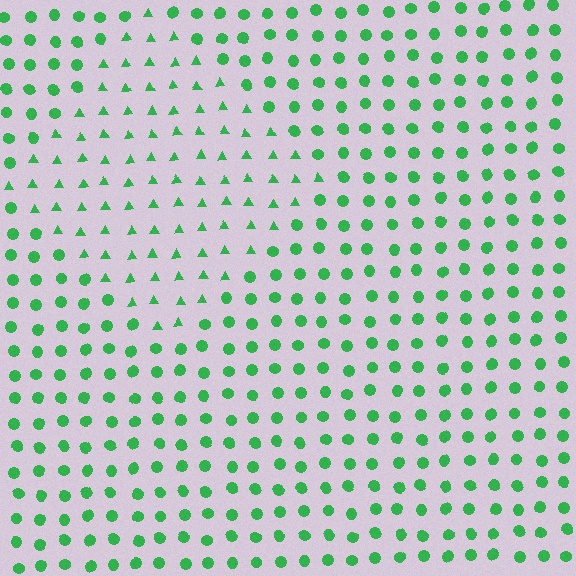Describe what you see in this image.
The image is filled with small green elements arranged in a uniform grid. A diamond-shaped region contains triangles, while the surrounding area contains circles. The boundary is defined purely by the change in element shape.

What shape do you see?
I see a diamond.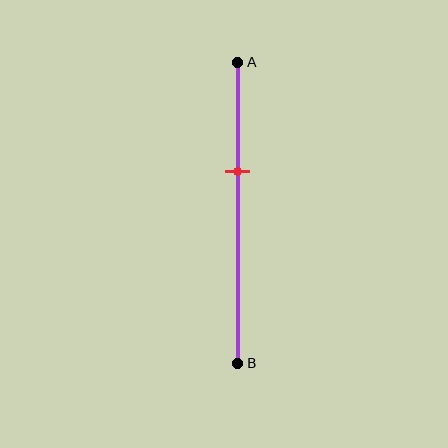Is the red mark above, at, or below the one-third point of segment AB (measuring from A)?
The red mark is below the one-third point of segment AB.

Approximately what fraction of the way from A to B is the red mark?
The red mark is approximately 35% of the way from A to B.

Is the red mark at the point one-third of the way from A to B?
No, the mark is at about 35% from A, not at the 33% one-third point.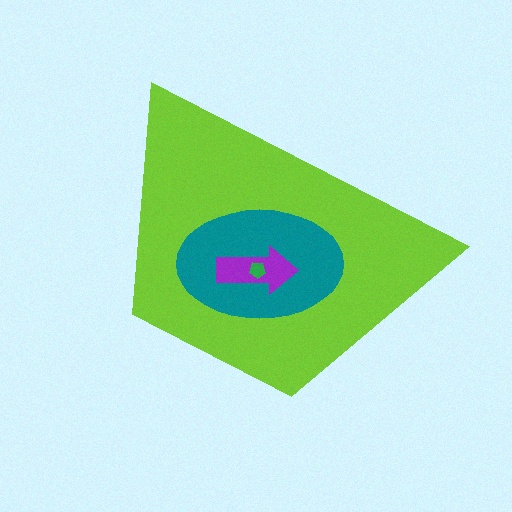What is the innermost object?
The green pentagon.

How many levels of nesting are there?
4.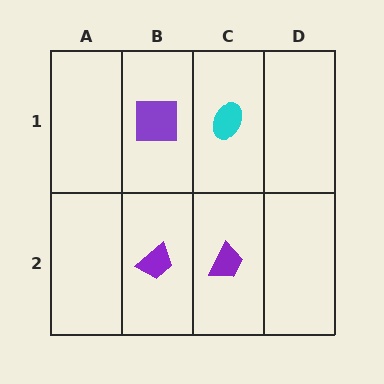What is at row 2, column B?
A purple trapezoid.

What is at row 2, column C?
A purple trapezoid.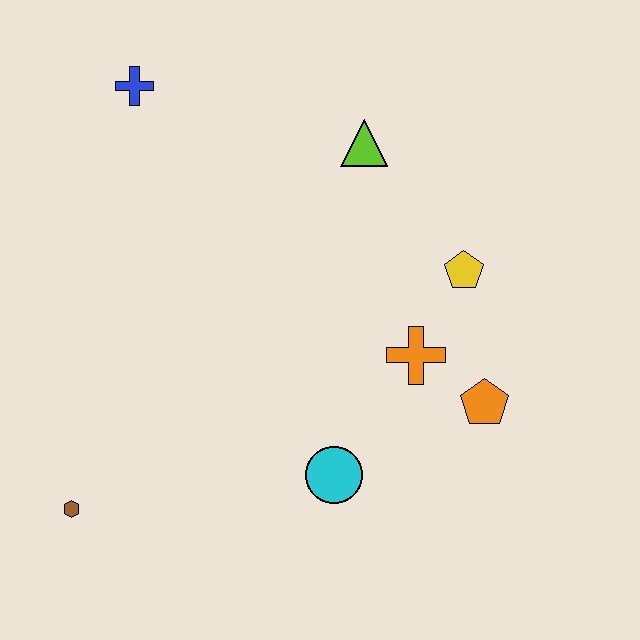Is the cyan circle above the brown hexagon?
Yes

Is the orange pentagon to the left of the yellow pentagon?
No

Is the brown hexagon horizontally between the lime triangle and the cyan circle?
No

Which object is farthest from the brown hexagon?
The lime triangle is farthest from the brown hexagon.